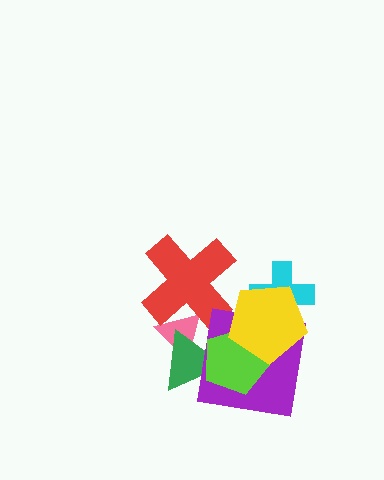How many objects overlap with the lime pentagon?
3 objects overlap with the lime pentagon.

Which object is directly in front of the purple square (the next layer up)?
The lime pentagon is directly in front of the purple square.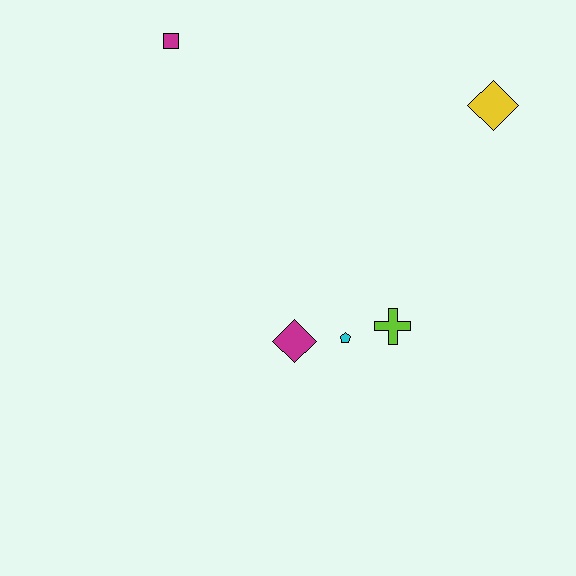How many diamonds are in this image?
There are 2 diamonds.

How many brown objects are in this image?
There are no brown objects.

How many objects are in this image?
There are 5 objects.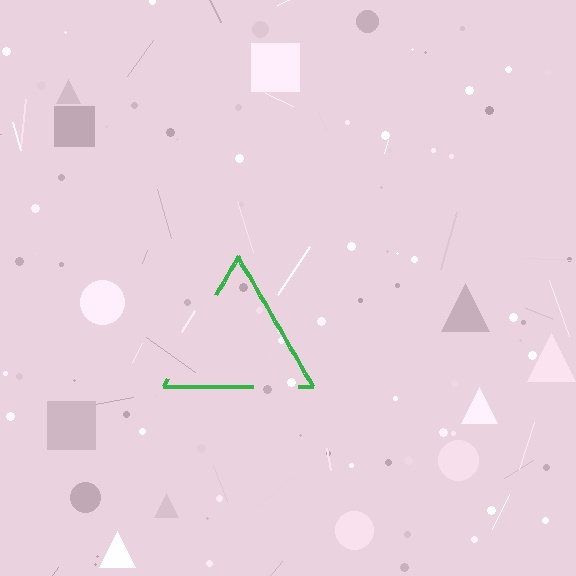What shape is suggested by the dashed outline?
The dashed outline suggests a triangle.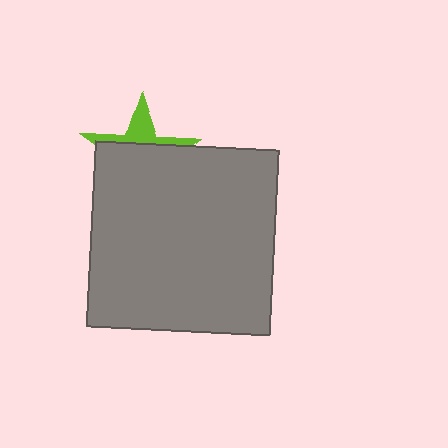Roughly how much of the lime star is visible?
A small part of it is visible (roughly 33%).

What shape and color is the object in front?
The object in front is a gray rectangle.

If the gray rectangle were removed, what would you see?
You would see the complete lime star.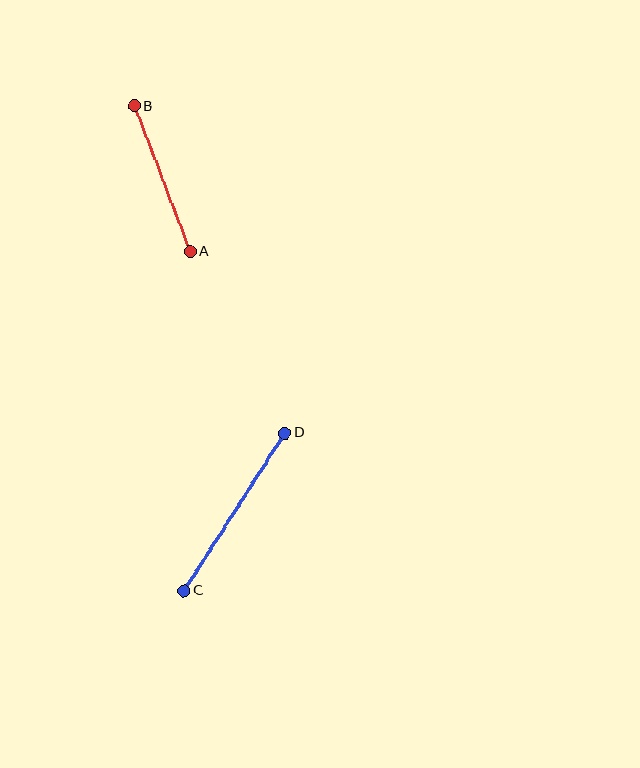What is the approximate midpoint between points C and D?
The midpoint is at approximately (234, 512) pixels.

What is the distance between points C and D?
The distance is approximately 187 pixels.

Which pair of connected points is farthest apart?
Points C and D are farthest apart.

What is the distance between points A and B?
The distance is approximately 156 pixels.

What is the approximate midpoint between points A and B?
The midpoint is at approximately (162, 179) pixels.